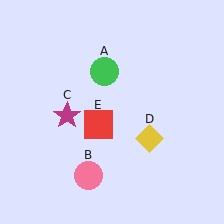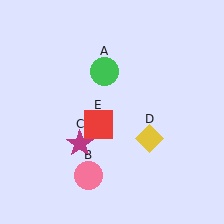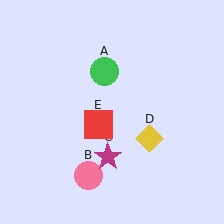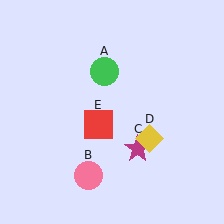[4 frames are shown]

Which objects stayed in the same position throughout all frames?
Green circle (object A) and pink circle (object B) and yellow diamond (object D) and red square (object E) remained stationary.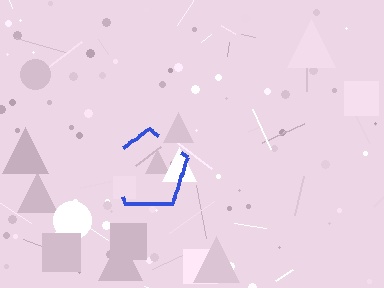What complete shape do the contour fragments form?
The contour fragments form a pentagon.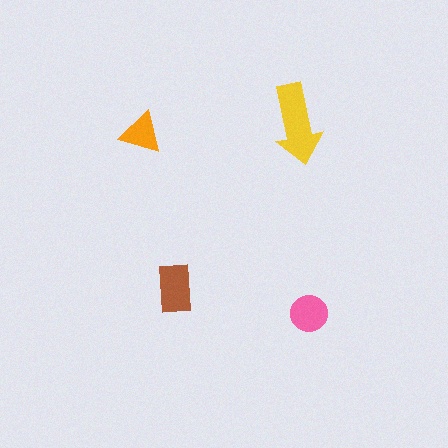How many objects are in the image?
There are 4 objects in the image.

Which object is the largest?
The yellow arrow.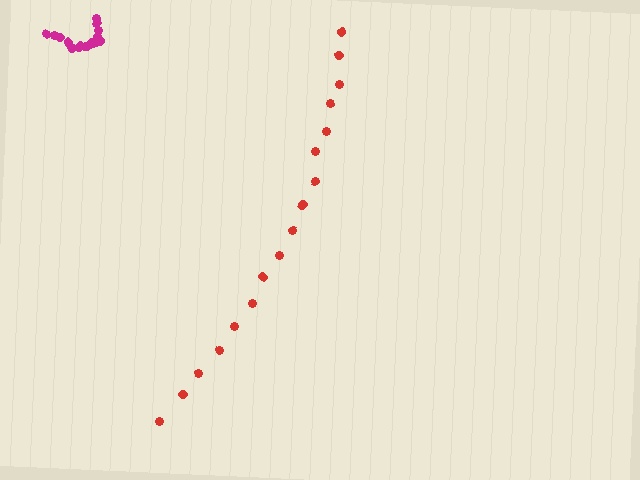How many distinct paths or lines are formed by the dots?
There are 2 distinct paths.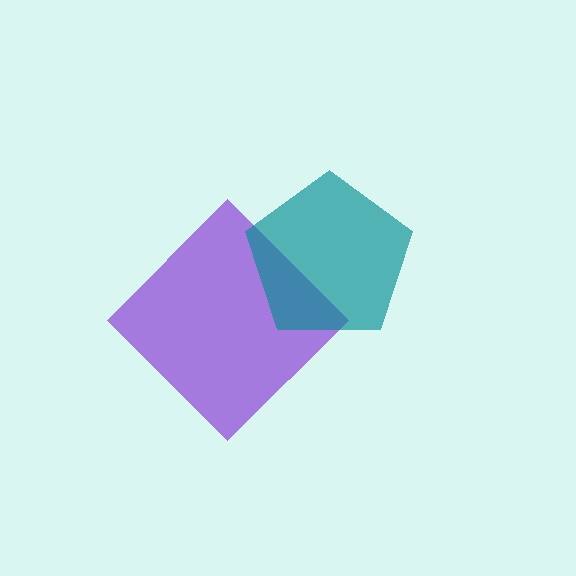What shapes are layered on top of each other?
The layered shapes are: a purple diamond, a teal pentagon.